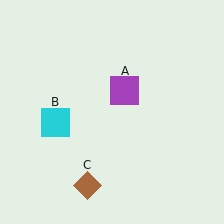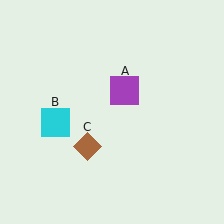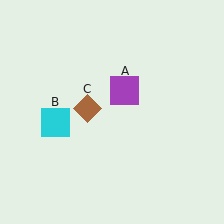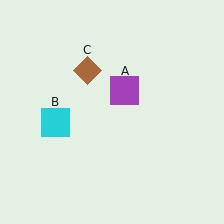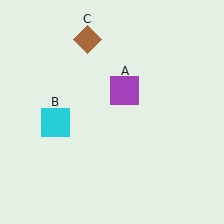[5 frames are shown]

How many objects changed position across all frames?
1 object changed position: brown diamond (object C).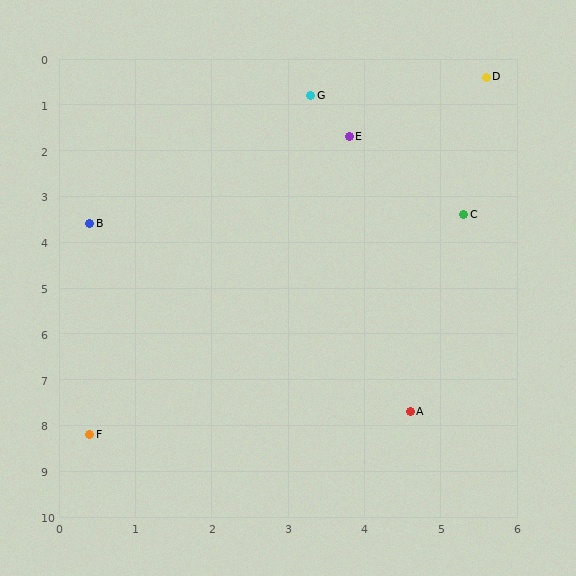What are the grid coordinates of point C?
Point C is at approximately (5.3, 3.4).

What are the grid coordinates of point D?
Point D is at approximately (5.6, 0.4).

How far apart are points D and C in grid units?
Points D and C are about 3.0 grid units apart.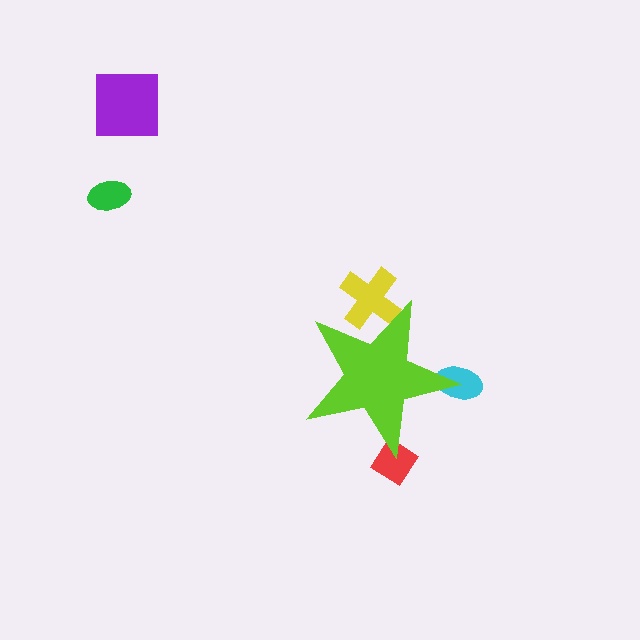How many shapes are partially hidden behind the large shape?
3 shapes are partially hidden.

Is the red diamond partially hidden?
Yes, the red diamond is partially hidden behind the lime star.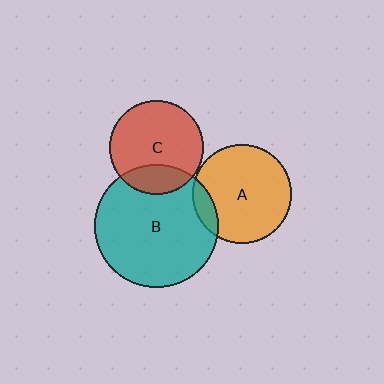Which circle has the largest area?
Circle B (teal).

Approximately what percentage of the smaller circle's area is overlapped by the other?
Approximately 20%.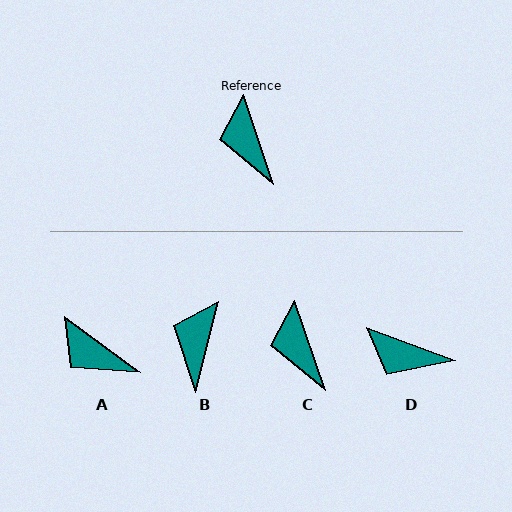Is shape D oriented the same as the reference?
No, it is off by about 51 degrees.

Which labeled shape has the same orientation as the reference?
C.